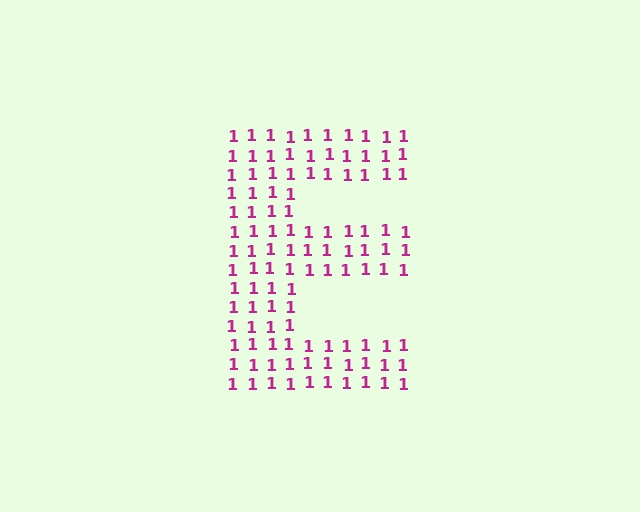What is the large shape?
The large shape is the letter E.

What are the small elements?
The small elements are digit 1's.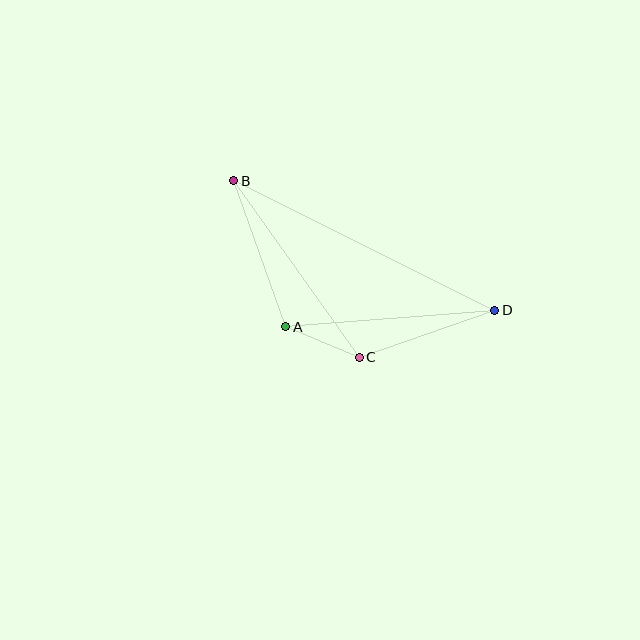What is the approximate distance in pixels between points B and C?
The distance between B and C is approximately 217 pixels.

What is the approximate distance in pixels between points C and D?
The distance between C and D is approximately 143 pixels.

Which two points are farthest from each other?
Points B and D are farthest from each other.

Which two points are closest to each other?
Points A and C are closest to each other.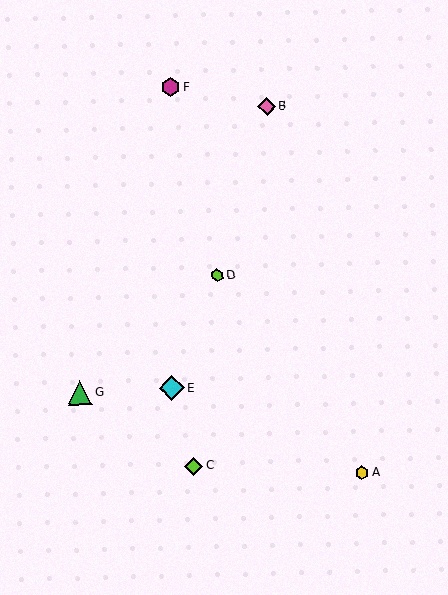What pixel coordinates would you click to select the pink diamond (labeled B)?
Click at (267, 106) to select the pink diamond B.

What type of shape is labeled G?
Shape G is a green triangle.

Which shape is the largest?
The cyan diamond (labeled E) is the largest.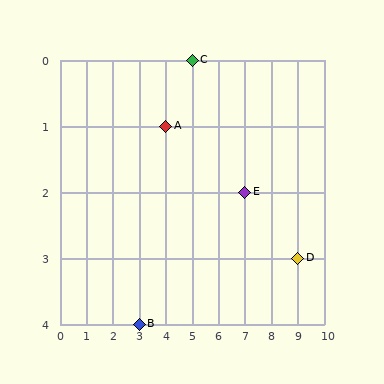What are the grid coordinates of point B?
Point B is at grid coordinates (3, 4).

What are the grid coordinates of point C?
Point C is at grid coordinates (5, 0).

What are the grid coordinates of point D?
Point D is at grid coordinates (9, 3).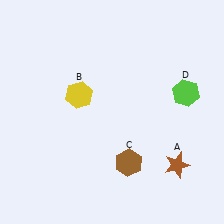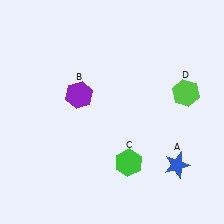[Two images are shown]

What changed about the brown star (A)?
In Image 1, A is brown. In Image 2, it changed to blue.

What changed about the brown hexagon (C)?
In Image 1, C is brown. In Image 2, it changed to green.